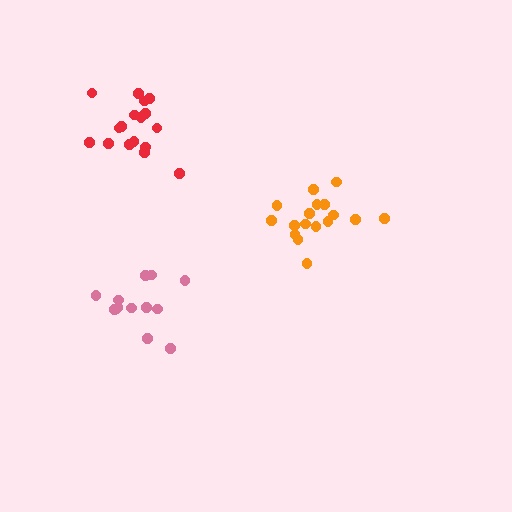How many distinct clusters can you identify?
There are 3 distinct clusters.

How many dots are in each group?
Group 1: 13 dots, Group 2: 17 dots, Group 3: 17 dots (47 total).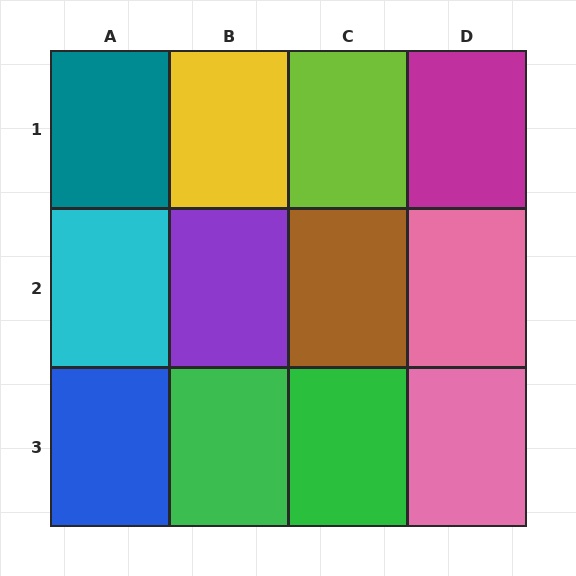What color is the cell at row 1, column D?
Magenta.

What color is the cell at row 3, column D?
Pink.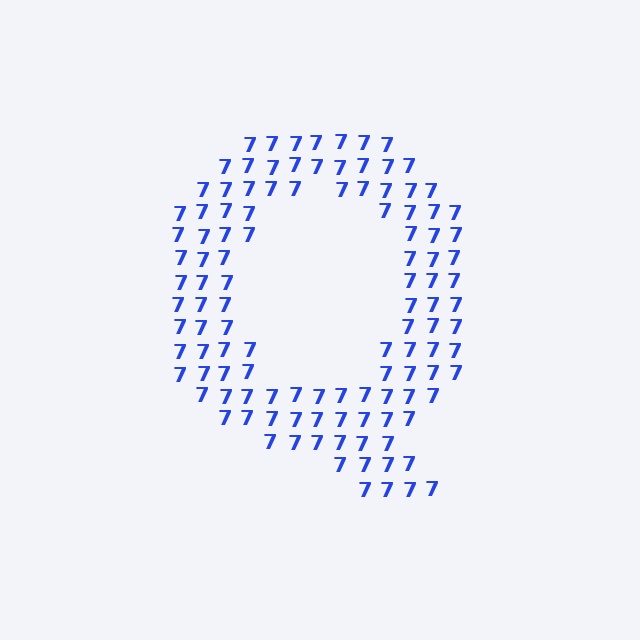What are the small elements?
The small elements are digit 7's.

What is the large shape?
The large shape is the letter Q.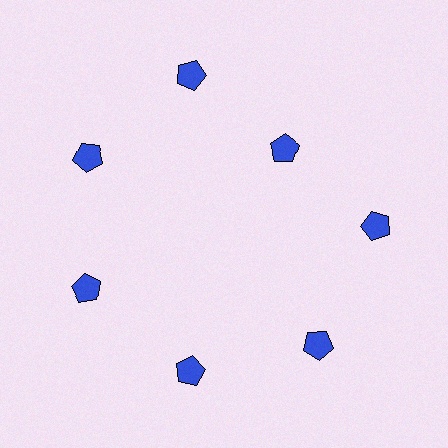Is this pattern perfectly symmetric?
No. The 7 blue pentagons are arranged in a ring, but one element near the 1 o'clock position is pulled inward toward the center, breaking the 7-fold rotational symmetry.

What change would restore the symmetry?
The symmetry would be restored by moving it outward, back onto the ring so that all 7 pentagons sit at equal angles and equal distance from the center.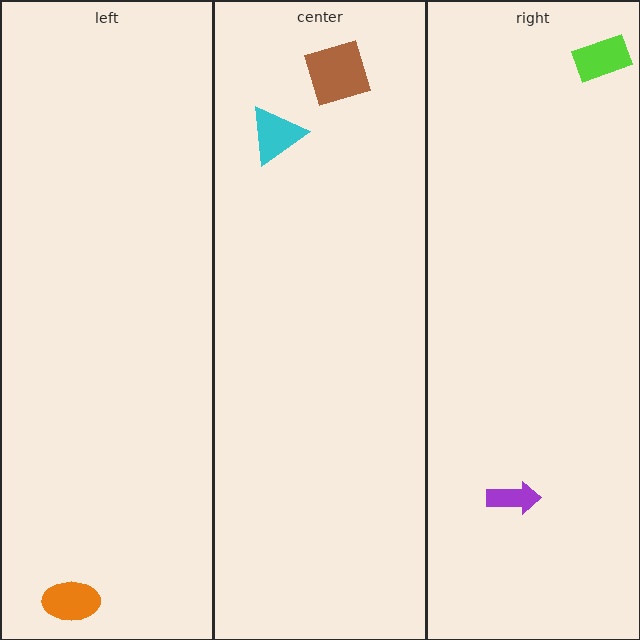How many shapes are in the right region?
2.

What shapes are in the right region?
The lime rectangle, the purple arrow.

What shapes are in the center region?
The brown square, the cyan triangle.